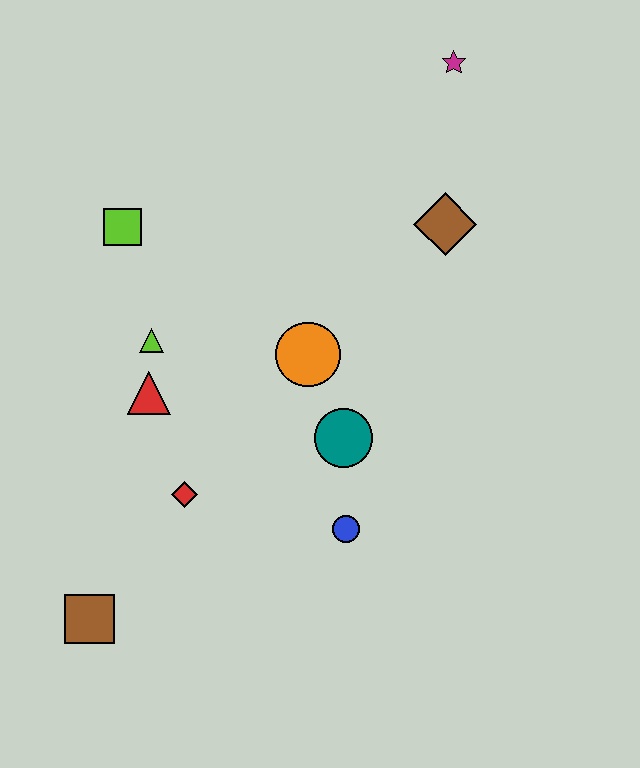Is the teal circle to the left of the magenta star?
Yes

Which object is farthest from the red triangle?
The magenta star is farthest from the red triangle.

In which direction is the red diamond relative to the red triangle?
The red diamond is below the red triangle.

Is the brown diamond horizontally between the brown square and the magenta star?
Yes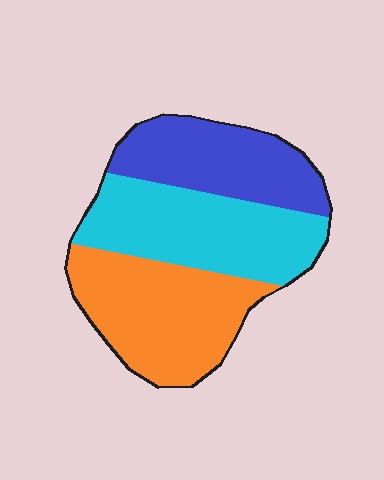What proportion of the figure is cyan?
Cyan covers about 35% of the figure.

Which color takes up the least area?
Blue, at roughly 30%.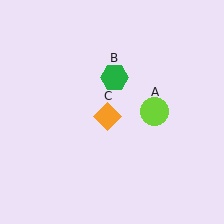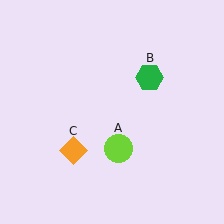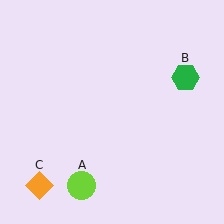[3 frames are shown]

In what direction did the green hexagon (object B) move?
The green hexagon (object B) moved right.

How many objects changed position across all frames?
3 objects changed position: lime circle (object A), green hexagon (object B), orange diamond (object C).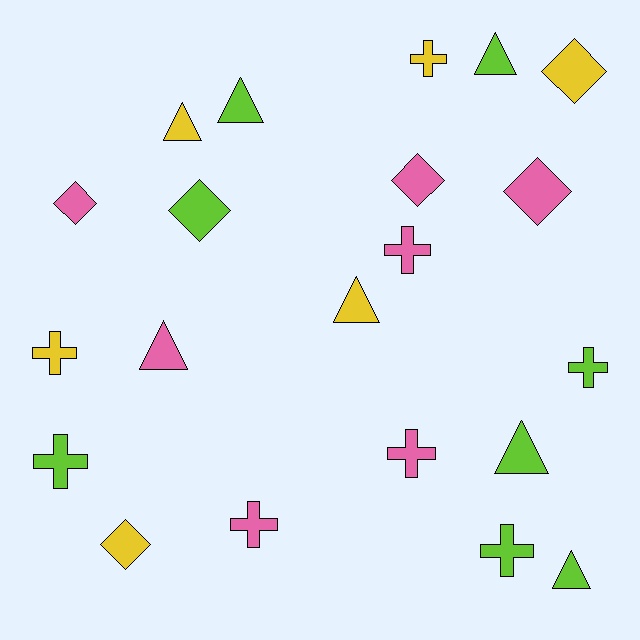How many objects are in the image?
There are 21 objects.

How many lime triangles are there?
There are 4 lime triangles.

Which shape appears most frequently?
Cross, with 8 objects.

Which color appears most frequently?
Lime, with 8 objects.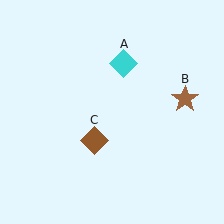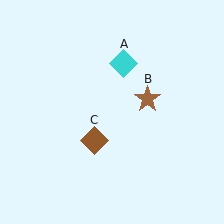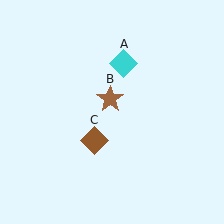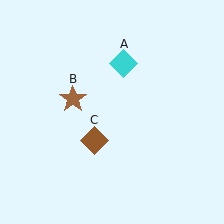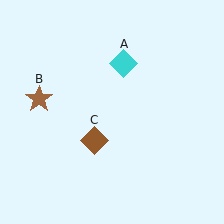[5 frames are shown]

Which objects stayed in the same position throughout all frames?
Cyan diamond (object A) and brown diamond (object C) remained stationary.